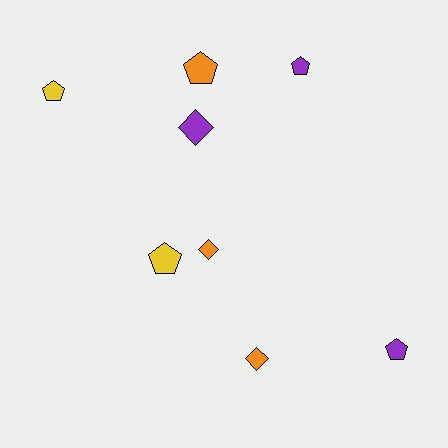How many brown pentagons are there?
There are no brown pentagons.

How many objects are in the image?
There are 8 objects.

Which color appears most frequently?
Orange, with 3 objects.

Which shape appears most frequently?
Pentagon, with 5 objects.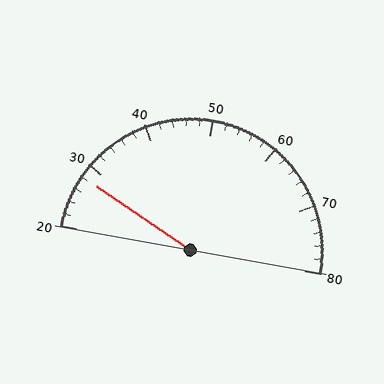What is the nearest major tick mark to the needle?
The nearest major tick mark is 30.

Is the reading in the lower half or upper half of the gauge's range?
The reading is in the lower half of the range (20 to 80).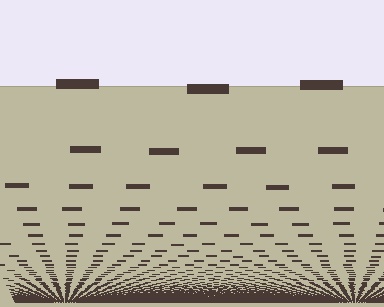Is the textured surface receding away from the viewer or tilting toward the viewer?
The surface appears to tilt toward the viewer. Texture elements get larger and sparser toward the top.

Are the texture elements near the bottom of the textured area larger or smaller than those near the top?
Smaller. The gradient is inverted — elements near the bottom are smaller and denser.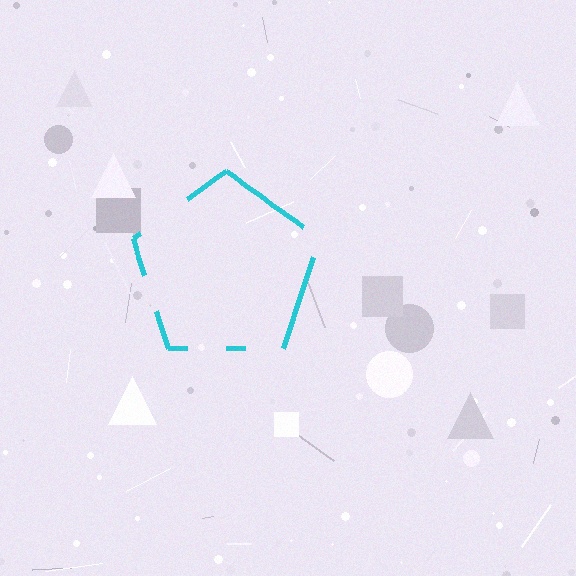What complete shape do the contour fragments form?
The contour fragments form a pentagon.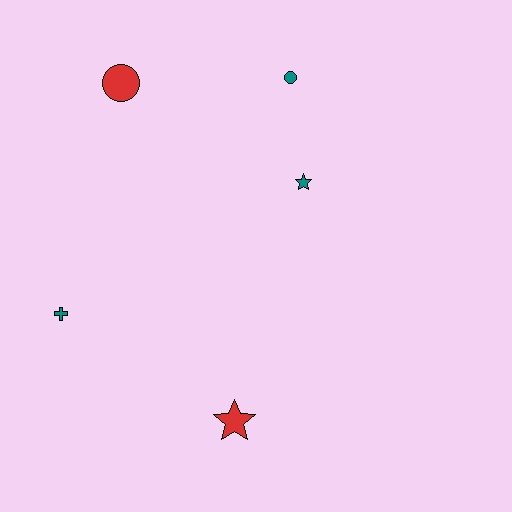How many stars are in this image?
There are 2 stars.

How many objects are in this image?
There are 5 objects.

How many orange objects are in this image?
There are no orange objects.